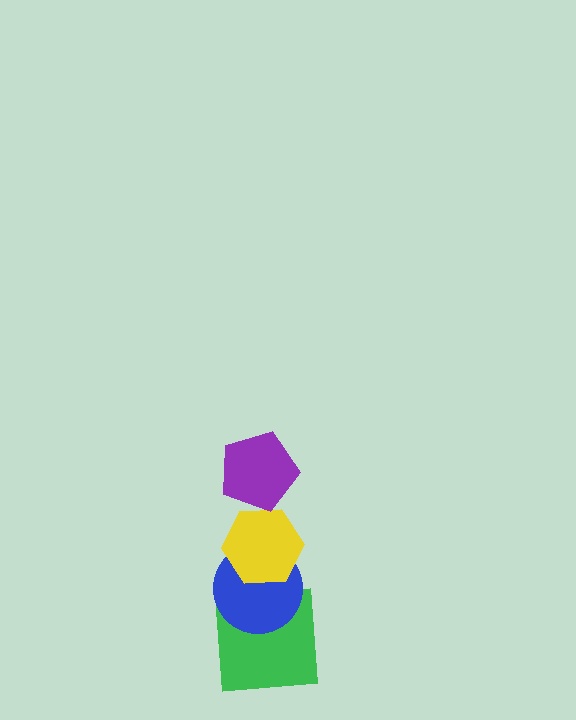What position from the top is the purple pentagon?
The purple pentagon is 1st from the top.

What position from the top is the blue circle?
The blue circle is 3rd from the top.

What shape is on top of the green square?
The blue circle is on top of the green square.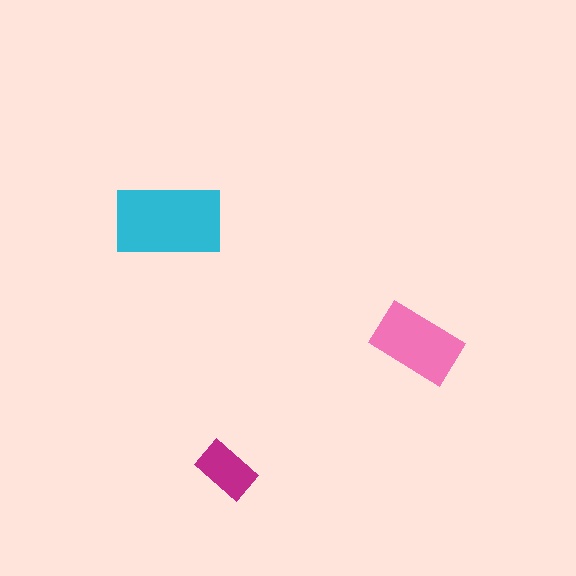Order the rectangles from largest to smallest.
the cyan one, the pink one, the magenta one.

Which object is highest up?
The cyan rectangle is topmost.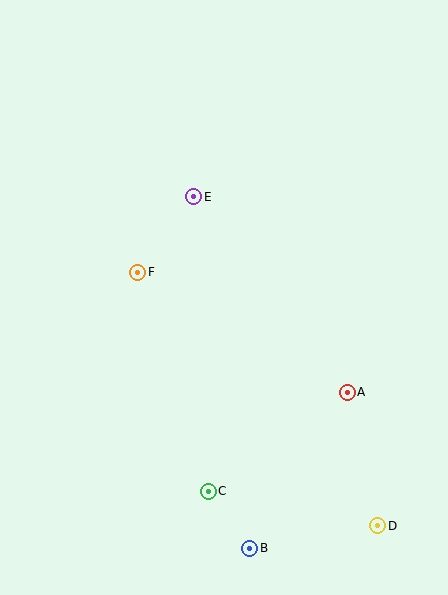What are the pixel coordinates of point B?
Point B is at (250, 548).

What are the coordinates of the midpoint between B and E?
The midpoint between B and E is at (222, 372).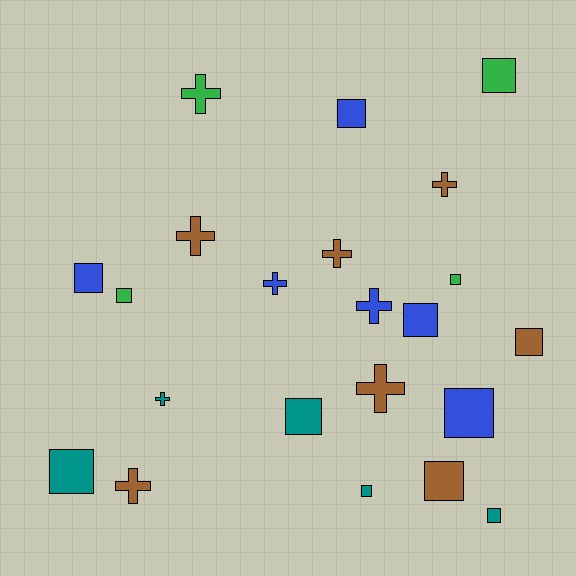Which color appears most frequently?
Brown, with 7 objects.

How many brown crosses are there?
There are 5 brown crosses.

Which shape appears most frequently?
Square, with 13 objects.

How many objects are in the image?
There are 22 objects.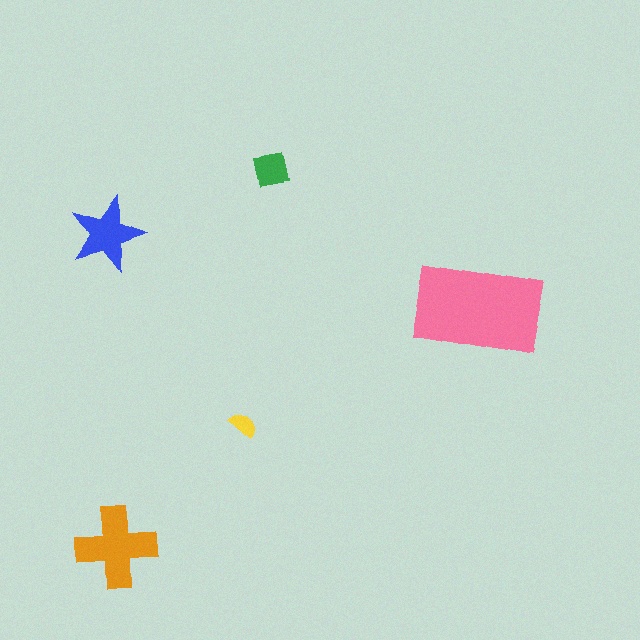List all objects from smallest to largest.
The yellow semicircle, the green square, the blue star, the orange cross, the pink rectangle.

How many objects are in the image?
There are 5 objects in the image.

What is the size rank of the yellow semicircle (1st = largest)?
5th.